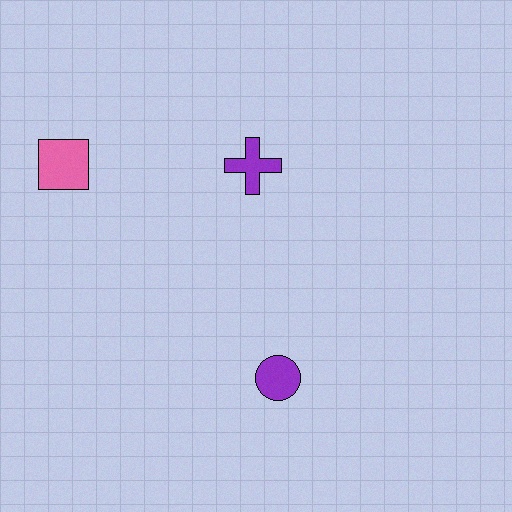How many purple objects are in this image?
There are 2 purple objects.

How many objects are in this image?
There are 3 objects.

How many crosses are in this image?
There is 1 cross.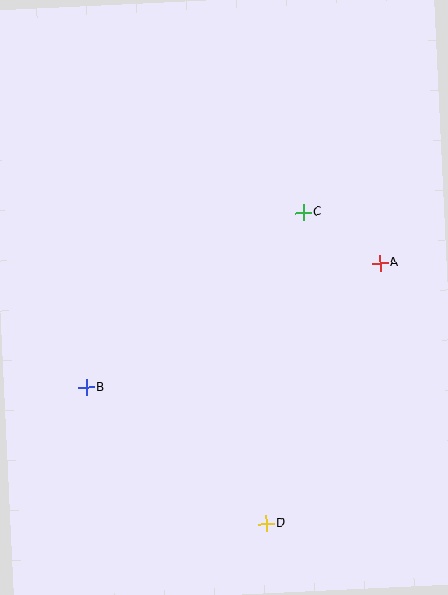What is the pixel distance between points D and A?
The distance between D and A is 285 pixels.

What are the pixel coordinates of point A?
Point A is at (380, 263).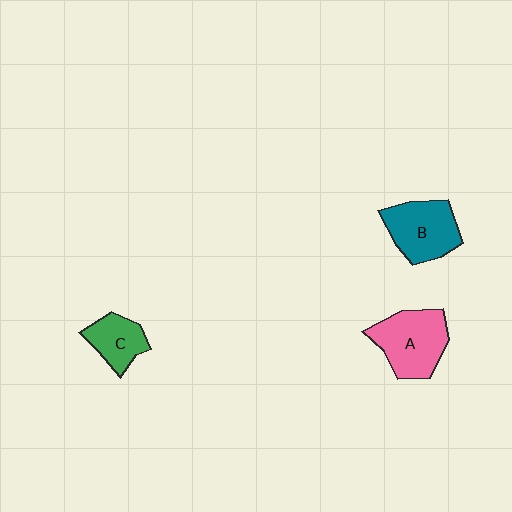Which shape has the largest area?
Shape A (pink).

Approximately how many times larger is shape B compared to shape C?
Approximately 1.5 times.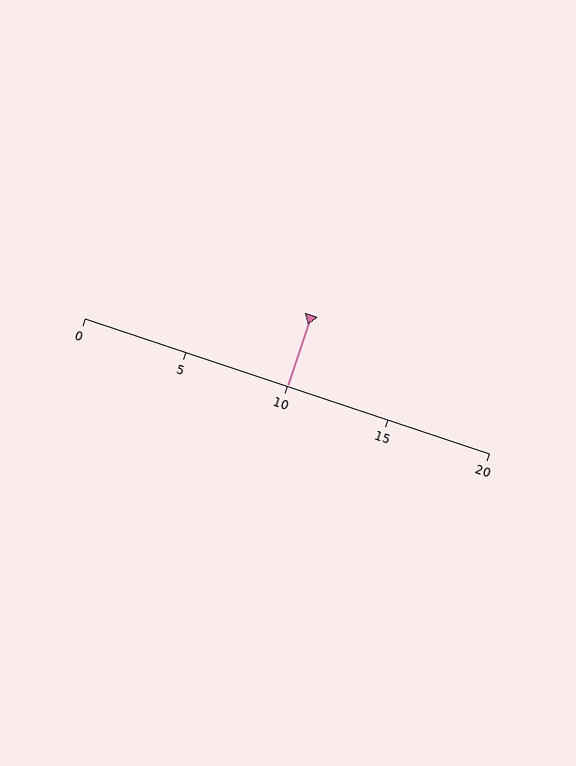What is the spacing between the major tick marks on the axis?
The major ticks are spaced 5 apart.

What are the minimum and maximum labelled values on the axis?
The axis runs from 0 to 20.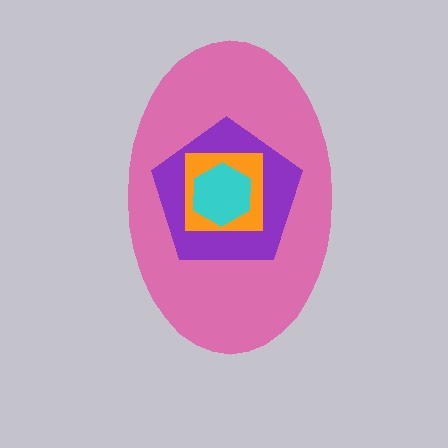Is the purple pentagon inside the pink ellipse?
Yes.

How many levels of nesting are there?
4.